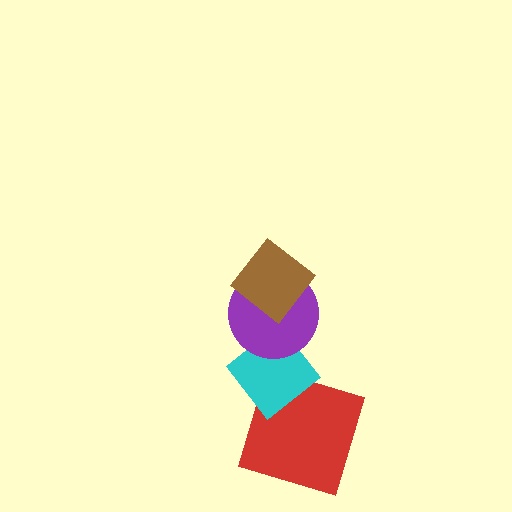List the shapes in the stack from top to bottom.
From top to bottom: the brown diamond, the purple circle, the cyan diamond, the red square.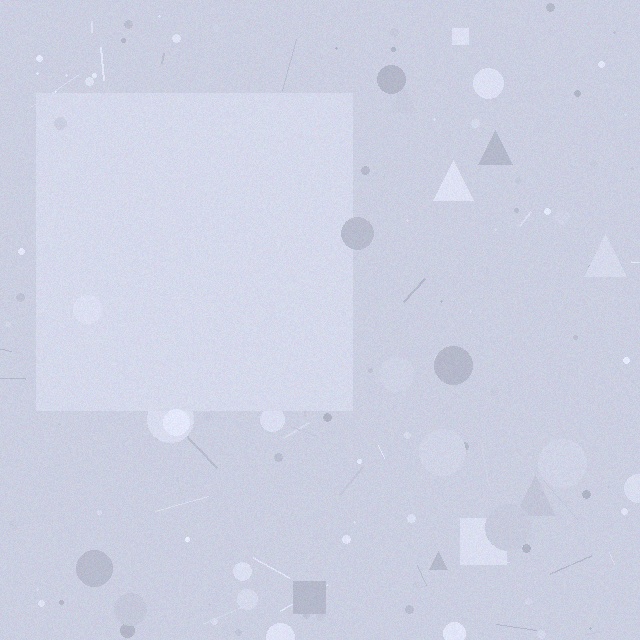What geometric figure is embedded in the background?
A square is embedded in the background.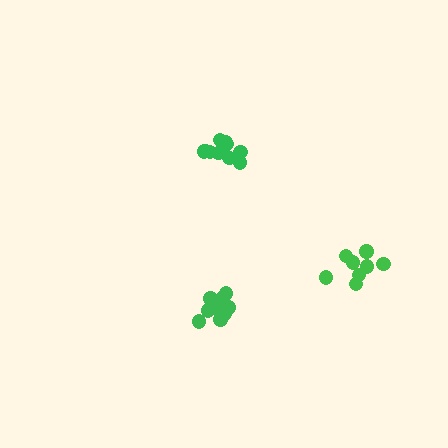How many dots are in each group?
Group 1: 11 dots, Group 2: 10 dots, Group 3: 8 dots (29 total).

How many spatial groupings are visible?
There are 3 spatial groupings.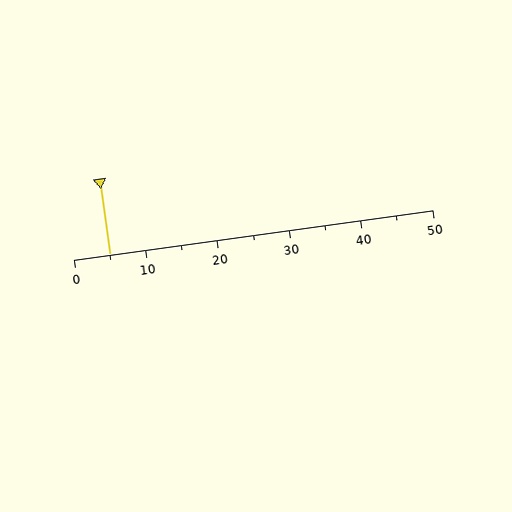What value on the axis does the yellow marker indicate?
The marker indicates approximately 5.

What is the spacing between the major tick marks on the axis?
The major ticks are spaced 10 apart.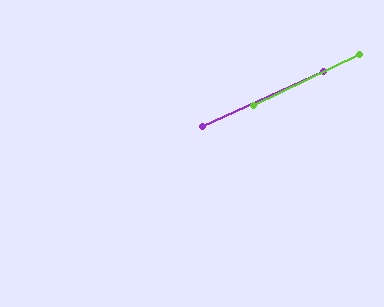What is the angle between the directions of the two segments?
Approximately 1 degree.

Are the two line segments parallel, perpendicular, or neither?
Parallel — their directions differ by only 1.3°.